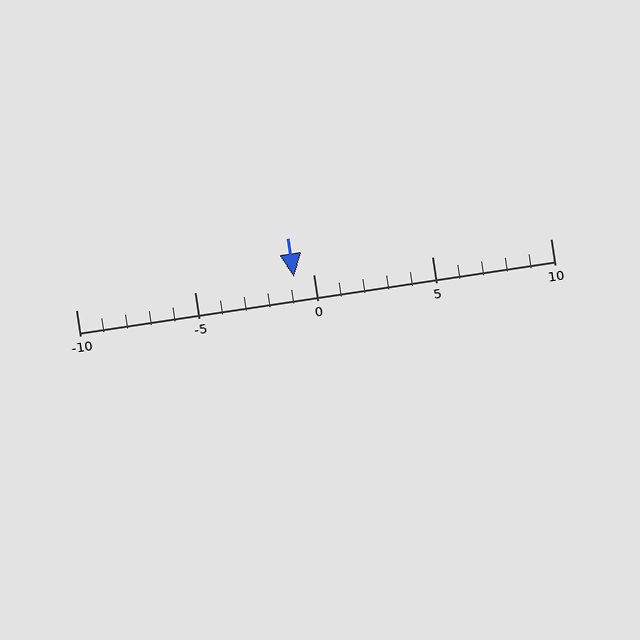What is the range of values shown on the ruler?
The ruler shows values from -10 to 10.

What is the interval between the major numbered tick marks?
The major tick marks are spaced 5 units apart.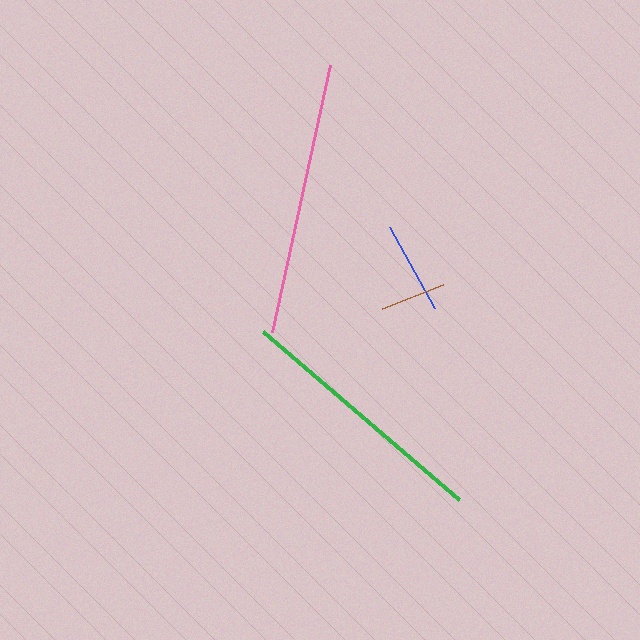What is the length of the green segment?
The green segment is approximately 258 pixels long.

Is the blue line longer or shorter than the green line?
The green line is longer than the blue line.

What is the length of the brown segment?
The brown segment is approximately 66 pixels long.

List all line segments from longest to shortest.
From longest to shortest: pink, green, blue, brown.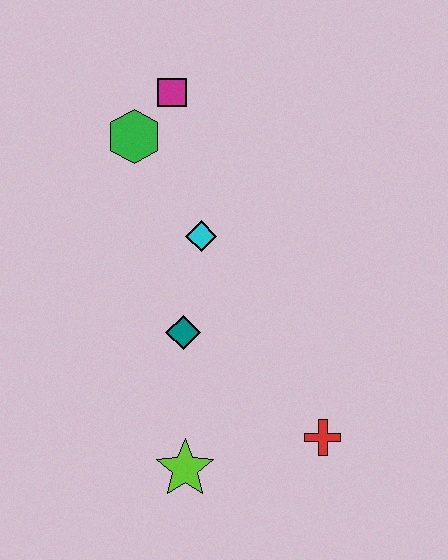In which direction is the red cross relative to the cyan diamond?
The red cross is below the cyan diamond.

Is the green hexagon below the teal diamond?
No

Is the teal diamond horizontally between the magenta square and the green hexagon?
No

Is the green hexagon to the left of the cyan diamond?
Yes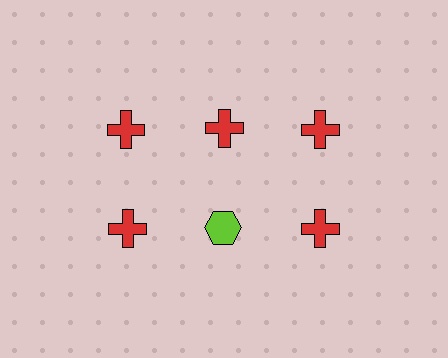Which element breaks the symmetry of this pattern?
The lime hexagon in the second row, second from left column breaks the symmetry. All other shapes are red crosses.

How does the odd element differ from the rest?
It differs in both color (lime instead of red) and shape (hexagon instead of cross).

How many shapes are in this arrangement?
There are 6 shapes arranged in a grid pattern.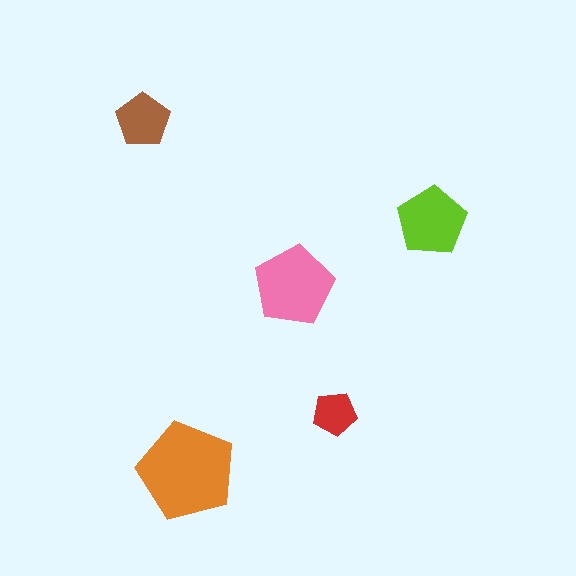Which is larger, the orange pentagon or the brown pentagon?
The orange one.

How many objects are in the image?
There are 5 objects in the image.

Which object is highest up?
The brown pentagon is topmost.